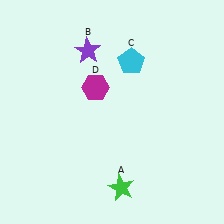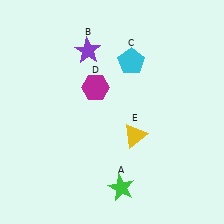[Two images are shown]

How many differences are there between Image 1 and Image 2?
There is 1 difference between the two images.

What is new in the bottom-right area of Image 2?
A yellow triangle (E) was added in the bottom-right area of Image 2.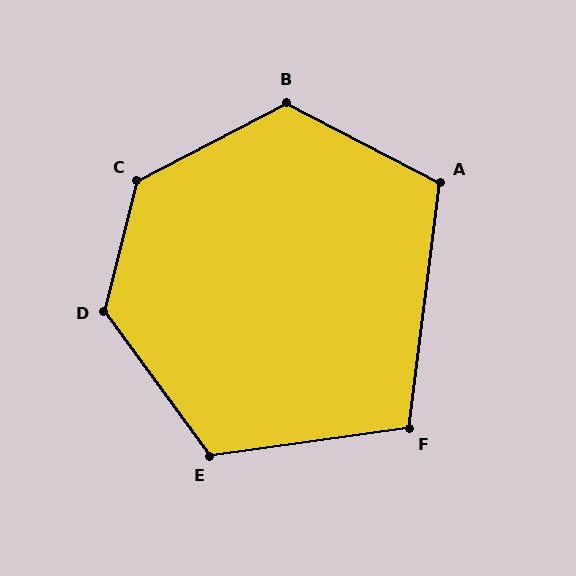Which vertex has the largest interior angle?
C, at approximately 132 degrees.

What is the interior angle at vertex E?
Approximately 118 degrees (obtuse).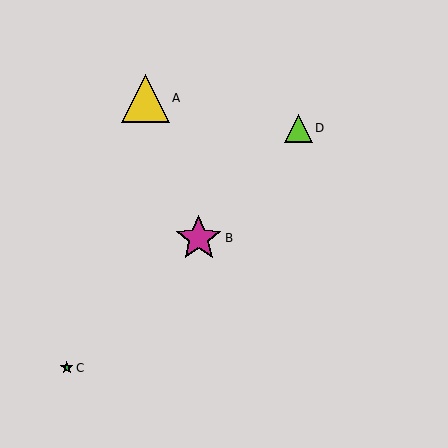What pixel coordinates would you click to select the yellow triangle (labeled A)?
Click at (145, 98) to select the yellow triangle A.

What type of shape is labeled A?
Shape A is a yellow triangle.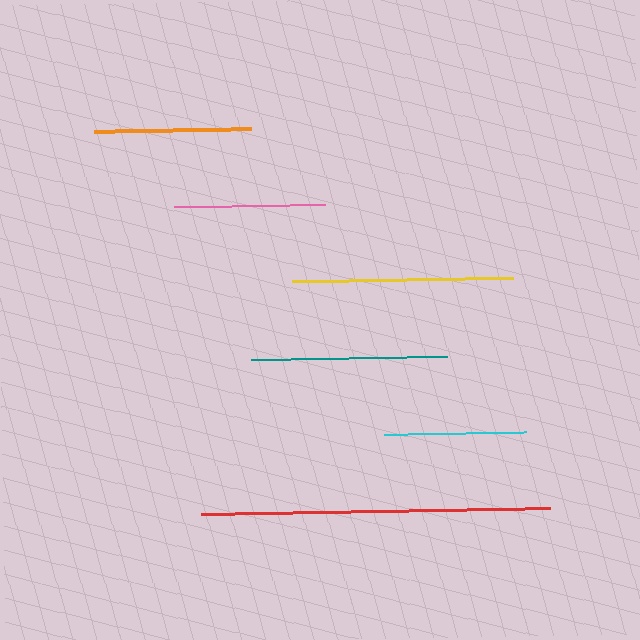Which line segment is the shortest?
The cyan line is the shortest at approximately 142 pixels.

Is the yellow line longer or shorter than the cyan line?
The yellow line is longer than the cyan line.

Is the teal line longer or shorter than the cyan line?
The teal line is longer than the cyan line.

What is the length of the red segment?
The red segment is approximately 350 pixels long.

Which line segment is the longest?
The red line is the longest at approximately 350 pixels.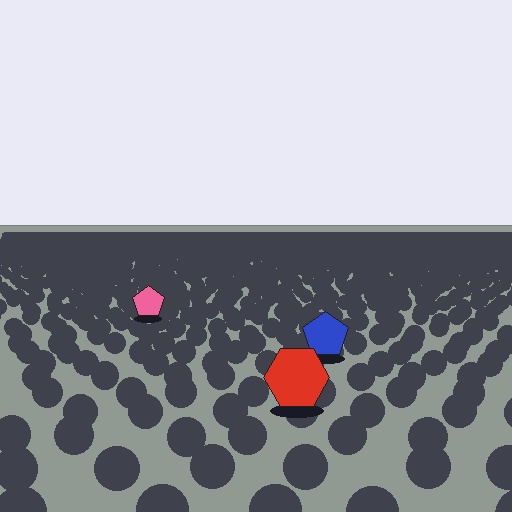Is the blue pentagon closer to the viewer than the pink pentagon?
Yes. The blue pentagon is closer — you can tell from the texture gradient: the ground texture is coarser near it.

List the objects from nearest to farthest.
From nearest to farthest: the red hexagon, the blue pentagon, the pink pentagon.